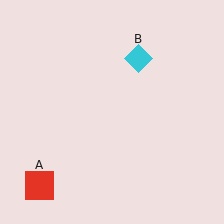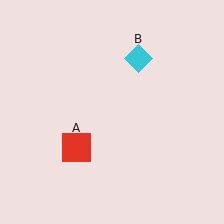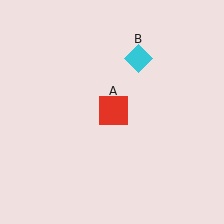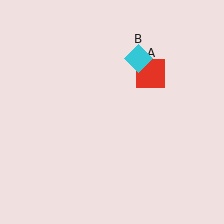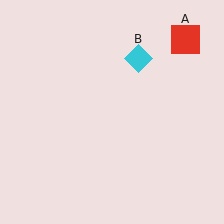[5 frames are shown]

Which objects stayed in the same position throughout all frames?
Cyan diamond (object B) remained stationary.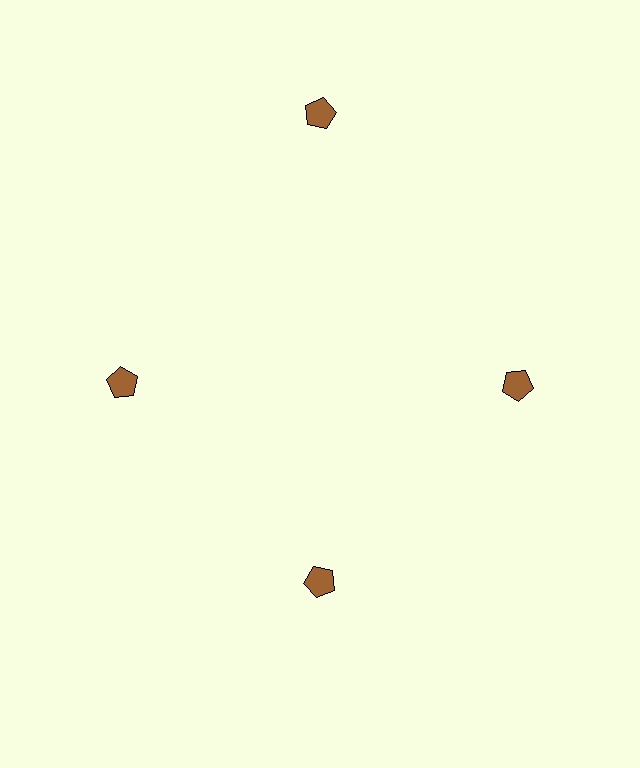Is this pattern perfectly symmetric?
No. The 4 brown pentagons are arranged in a ring, but one element near the 12 o'clock position is pushed outward from the center, breaking the 4-fold rotational symmetry.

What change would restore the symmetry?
The symmetry would be restored by moving it inward, back onto the ring so that all 4 pentagons sit at equal angles and equal distance from the center.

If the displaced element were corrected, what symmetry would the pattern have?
It would have 4-fold rotational symmetry — the pattern would map onto itself every 90 degrees.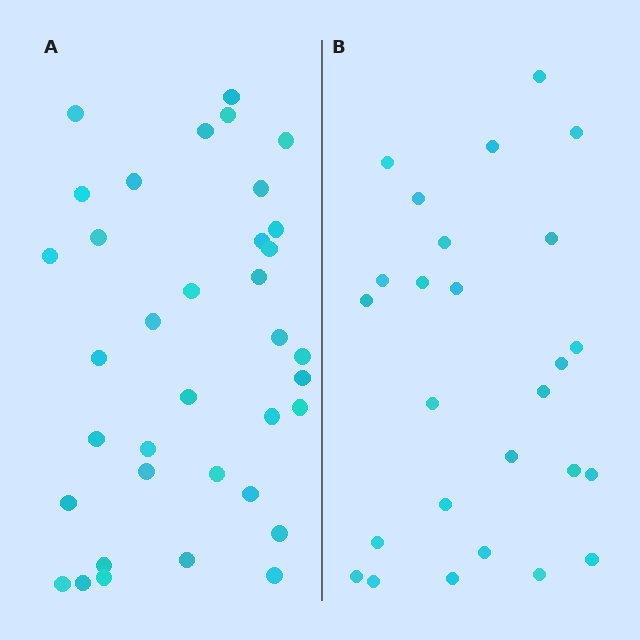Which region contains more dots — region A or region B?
Region A (the left region) has more dots.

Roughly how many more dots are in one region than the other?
Region A has roughly 10 or so more dots than region B.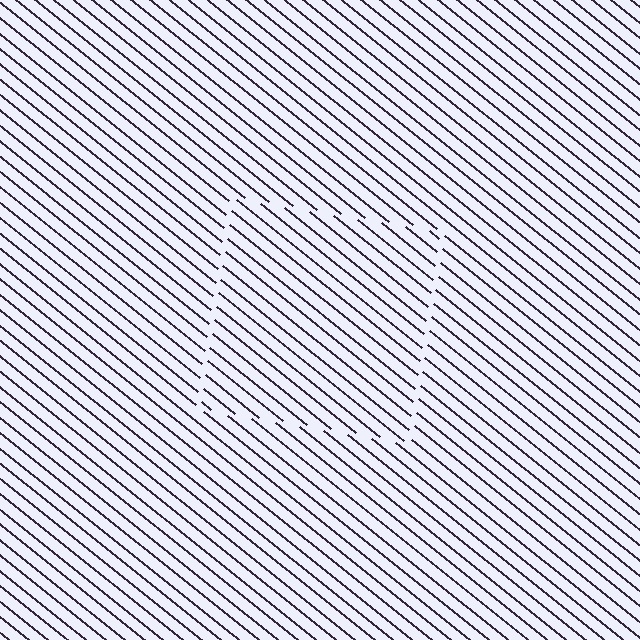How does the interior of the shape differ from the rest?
The interior of the shape contains the same grating, shifted by half a period — the contour is defined by the phase discontinuity where line-ends from the inner and outer gratings abut.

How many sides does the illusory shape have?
4 sides — the line-ends trace a square.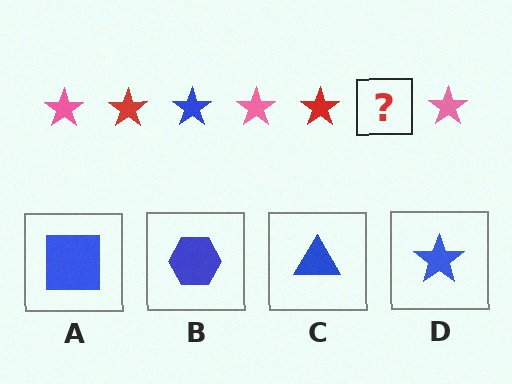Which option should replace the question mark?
Option D.